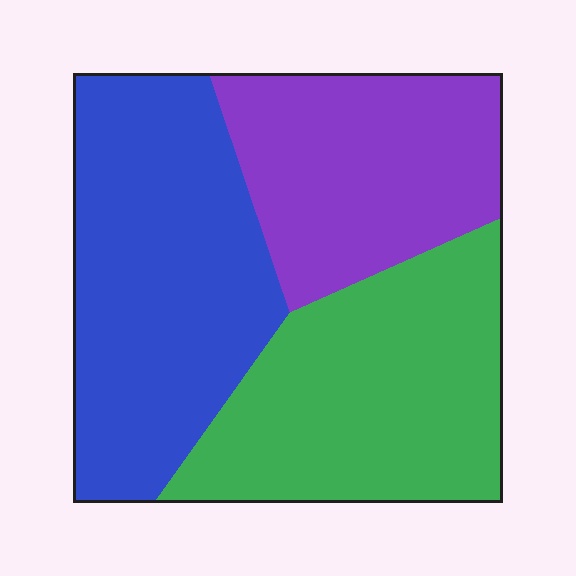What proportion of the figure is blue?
Blue takes up about three eighths (3/8) of the figure.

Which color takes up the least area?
Purple, at roughly 25%.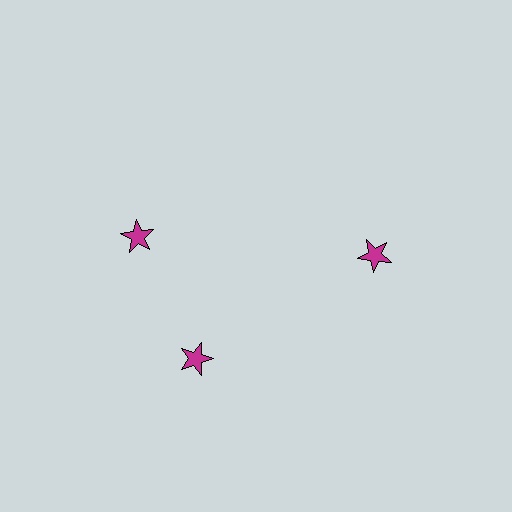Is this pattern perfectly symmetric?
No. The 3 magenta stars are arranged in a ring, but one element near the 11 o'clock position is rotated out of alignment along the ring, breaking the 3-fold rotational symmetry.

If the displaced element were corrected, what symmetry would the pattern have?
It would have 3-fold rotational symmetry — the pattern would map onto itself every 120 degrees.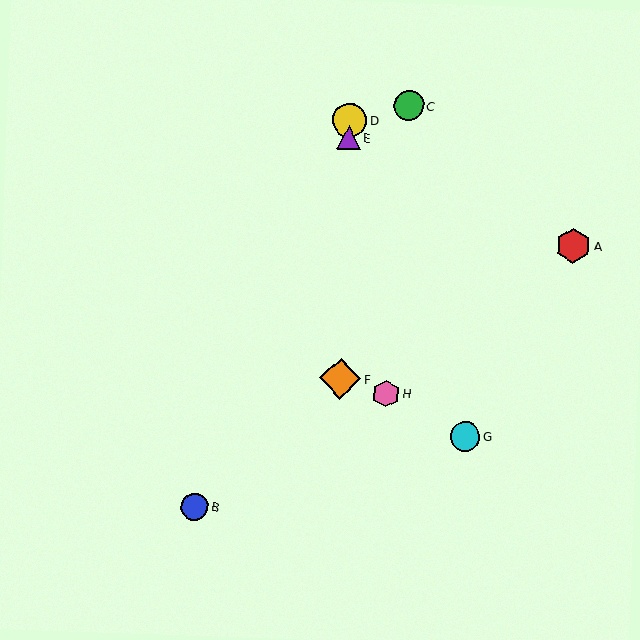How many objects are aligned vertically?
3 objects (D, E, F) are aligned vertically.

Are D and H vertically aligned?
No, D is at x≈349 and H is at x≈386.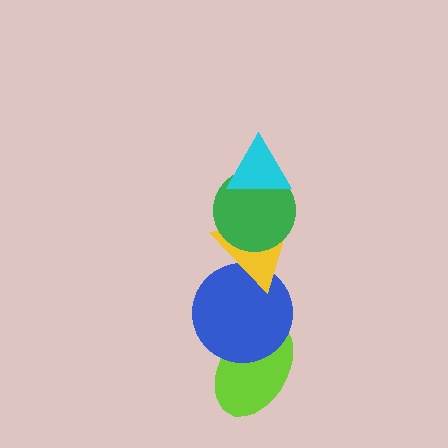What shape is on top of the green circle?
The cyan triangle is on top of the green circle.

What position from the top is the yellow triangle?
The yellow triangle is 3rd from the top.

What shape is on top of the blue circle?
The yellow triangle is on top of the blue circle.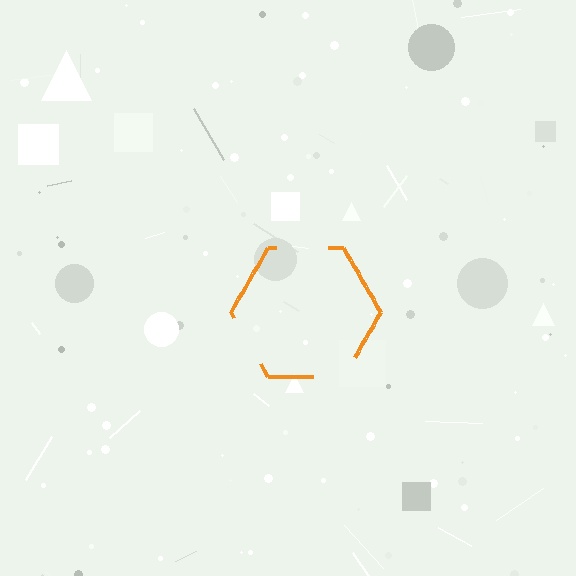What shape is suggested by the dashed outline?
The dashed outline suggests a hexagon.